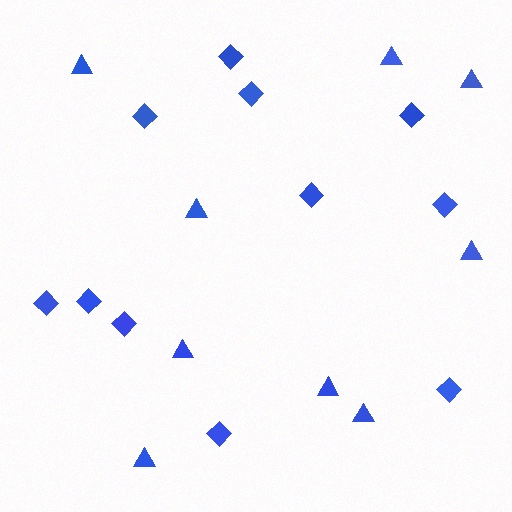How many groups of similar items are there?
There are 2 groups: one group of triangles (9) and one group of diamonds (11).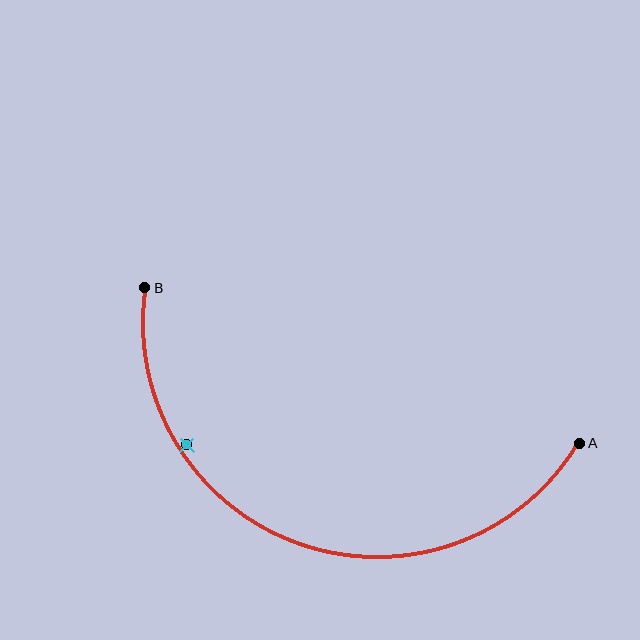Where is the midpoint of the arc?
The arc midpoint is the point on the curve farthest from the straight line joining A and B. It sits below that line.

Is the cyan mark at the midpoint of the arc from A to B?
No — the cyan mark does not lie on the arc at all. It sits slightly inside the curve.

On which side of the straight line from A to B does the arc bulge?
The arc bulges below the straight line connecting A and B.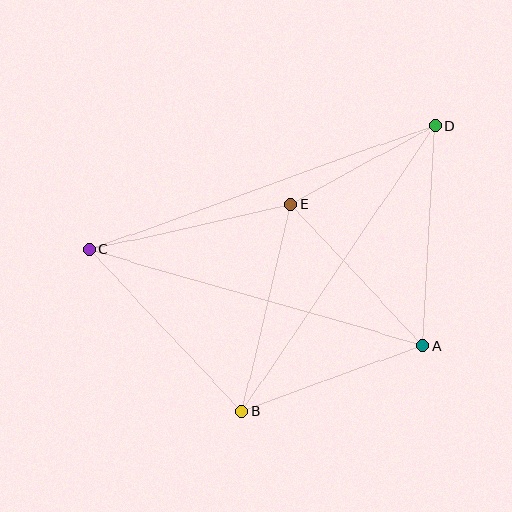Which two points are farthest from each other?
Points C and D are farthest from each other.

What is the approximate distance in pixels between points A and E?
The distance between A and E is approximately 193 pixels.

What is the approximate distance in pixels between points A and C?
The distance between A and C is approximately 346 pixels.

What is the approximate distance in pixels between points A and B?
The distance between A and B is approximately 192 pixels.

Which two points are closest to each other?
Points D and E are closest to each other.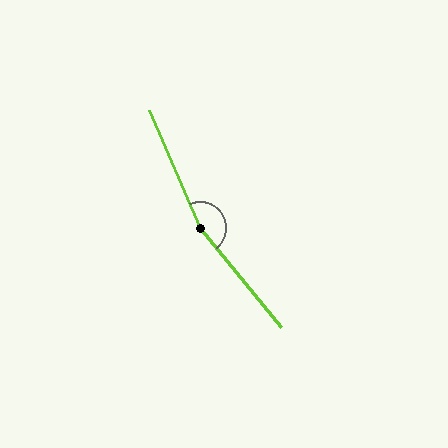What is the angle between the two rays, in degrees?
Approximately 164 degrees.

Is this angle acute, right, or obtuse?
It is obtuse.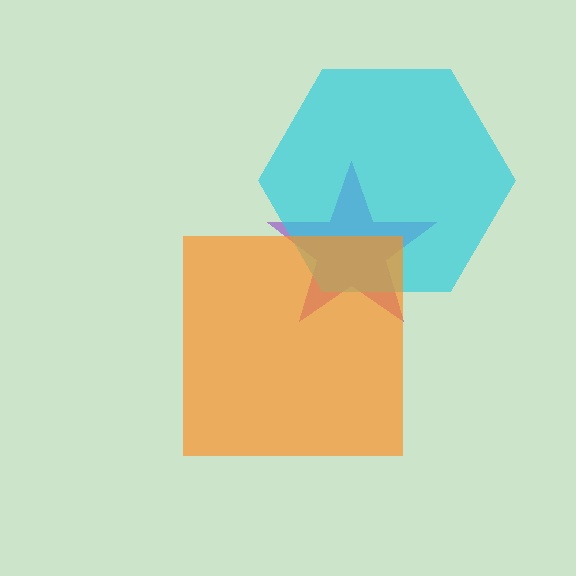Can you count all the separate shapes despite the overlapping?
Yes, there are 3 separate shapes.